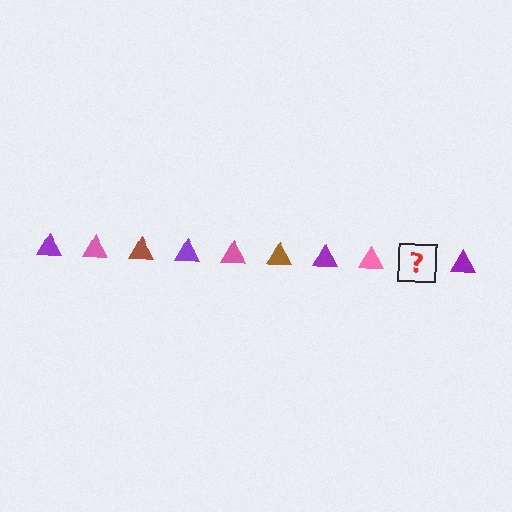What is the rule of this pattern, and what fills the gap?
The rule is that the pattern cycles through purple, pink, brown triangles. The gap should be filled with a brown triangle.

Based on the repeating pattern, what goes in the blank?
The blank should be a brown triangle.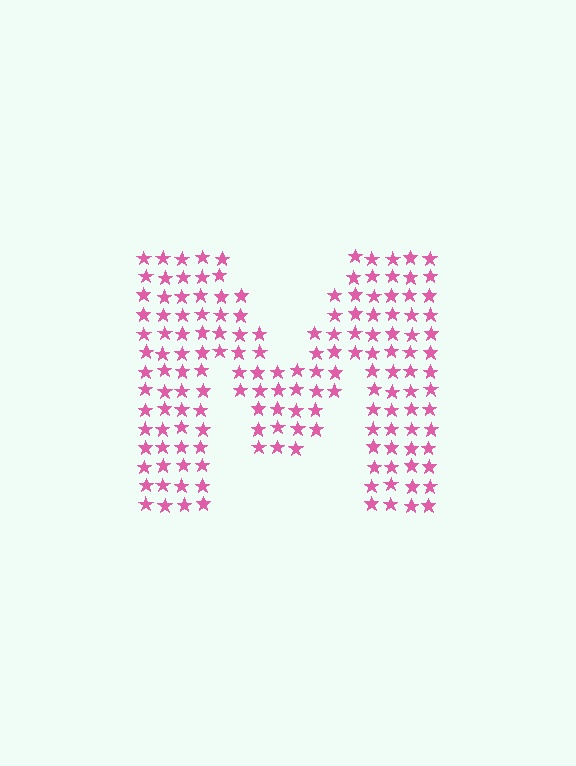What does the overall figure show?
The overall figure shows the letter M.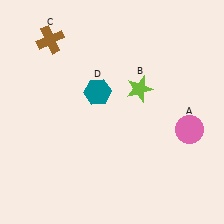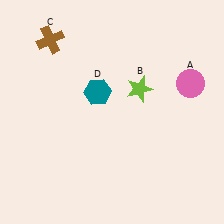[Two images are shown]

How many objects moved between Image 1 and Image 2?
1 object moved between the two images.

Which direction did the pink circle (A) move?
The pink circle (A) moved up.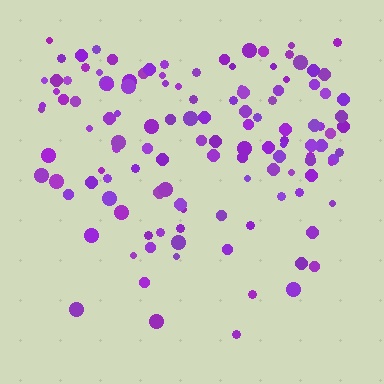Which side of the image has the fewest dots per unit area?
The bottom.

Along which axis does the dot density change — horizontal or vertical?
Vertical.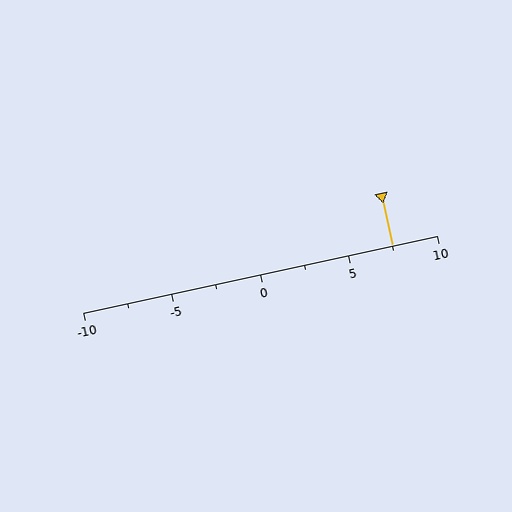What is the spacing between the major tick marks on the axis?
The major ticks are spaced 5 apart.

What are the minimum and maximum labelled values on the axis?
The axis runs from -10 to 10.